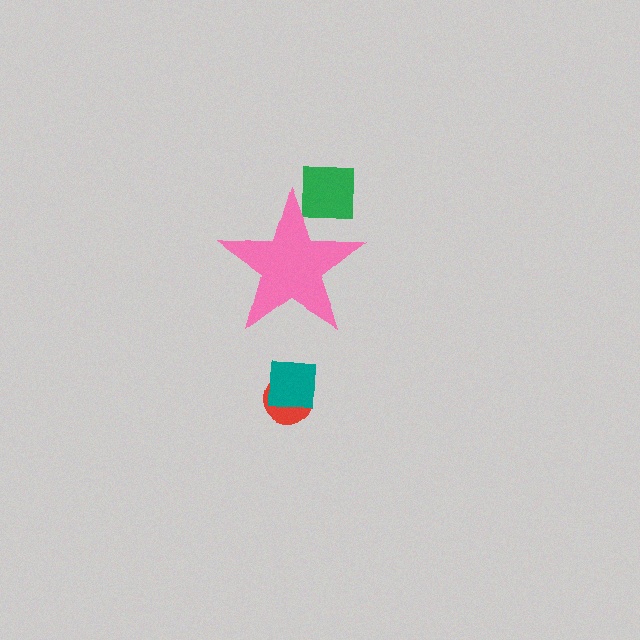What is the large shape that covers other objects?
A pink star.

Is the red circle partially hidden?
No, the red circle is fully visible.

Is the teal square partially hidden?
No, the teal square is fully visible.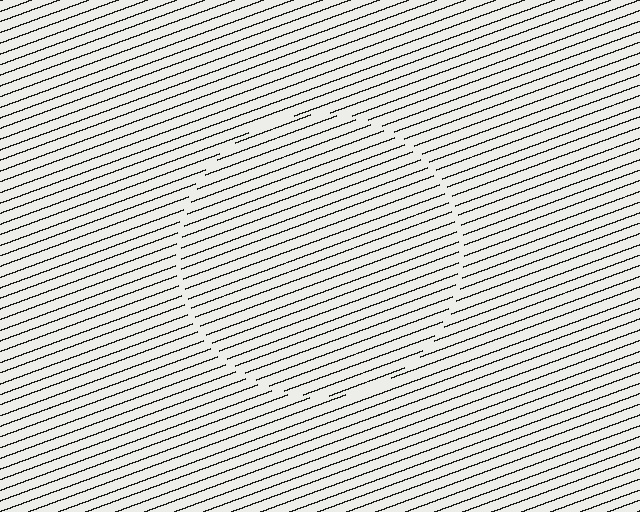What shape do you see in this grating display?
An illusory circle. The interior of the shape contains the same grating, shifted by half a period — the contour is defined by the phase discontinuity where line-ends from the inner and outer gratings abut.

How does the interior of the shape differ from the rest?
The interior of the shape contains the same grating, shifted by half a period — the contour is defined by the phase discontinuity where line-ends from the inner and outer gratings abut.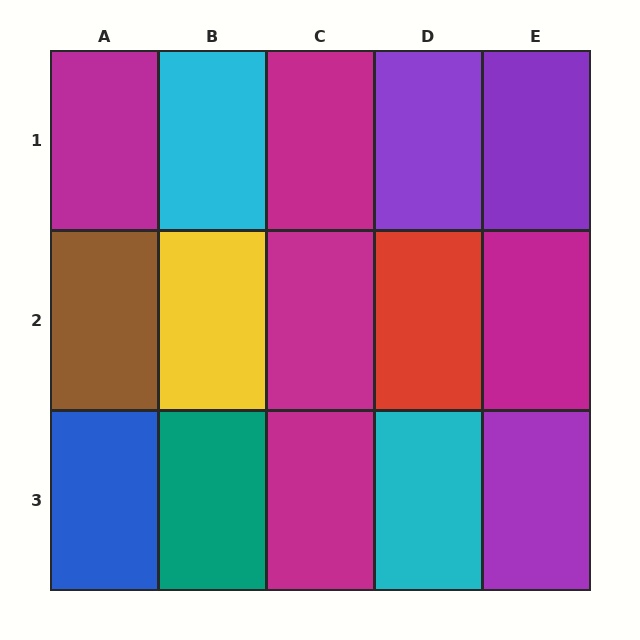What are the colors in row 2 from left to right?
Brown, yellow, magenta, red, magenta.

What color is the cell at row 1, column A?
Magenta.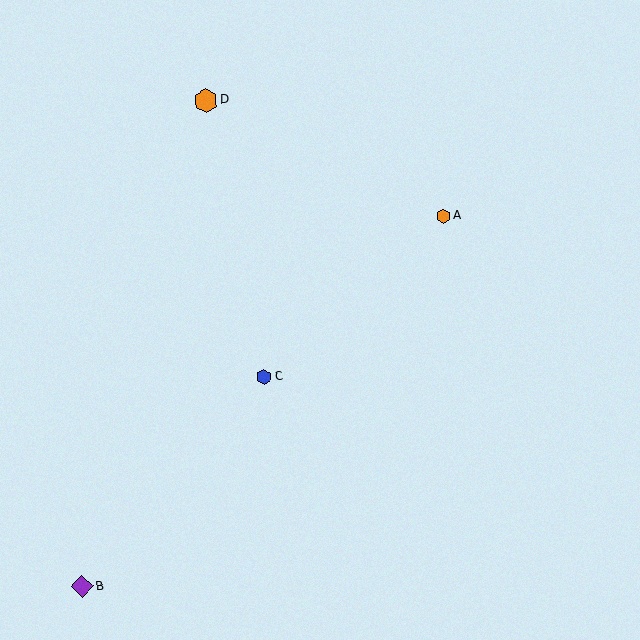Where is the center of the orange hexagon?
The center of the orange hexagon is at (443, 216).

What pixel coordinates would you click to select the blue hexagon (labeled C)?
Click at (264, 377) to select the blue hexagon C.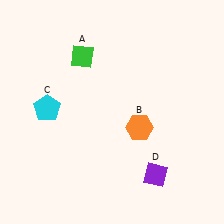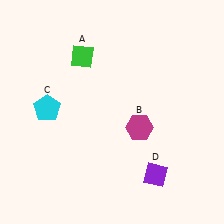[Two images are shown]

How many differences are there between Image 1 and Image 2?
There is 1 difference between the two images.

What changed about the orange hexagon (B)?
In Image 1, B is orange. In Image 2, it changed to magenta.